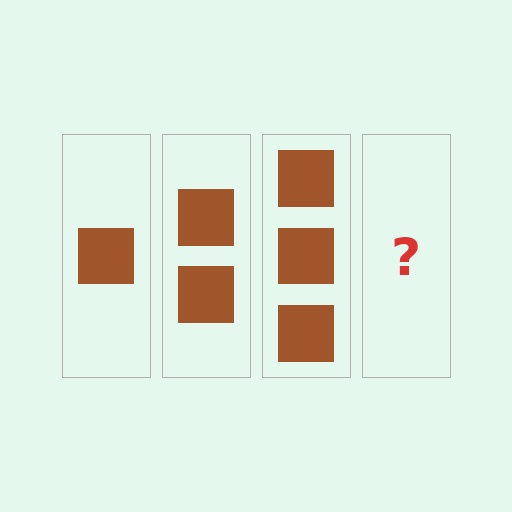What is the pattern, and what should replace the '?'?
The pattern is that each step adds one more square. The '?' should be 4 squares.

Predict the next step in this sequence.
The next step is 4 squares.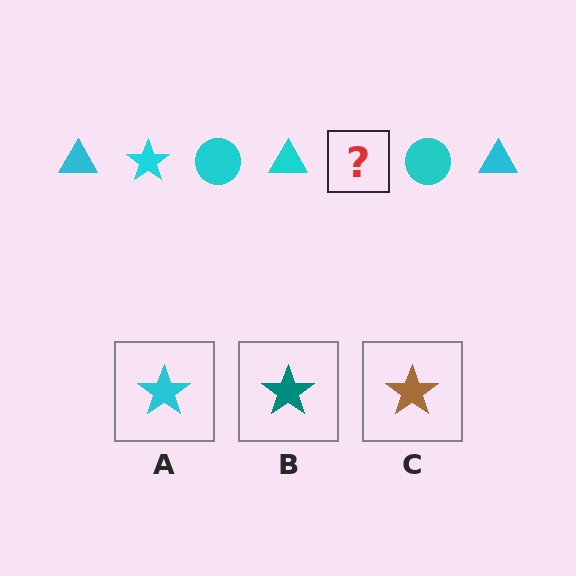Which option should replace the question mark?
Option A.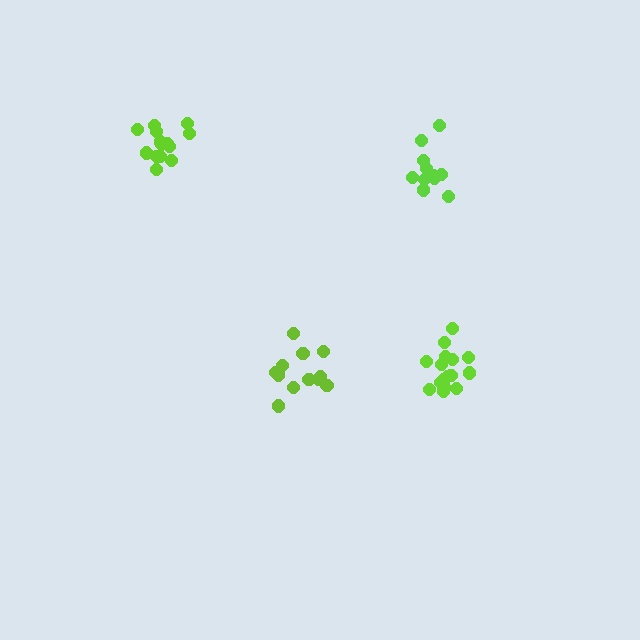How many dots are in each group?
Group 1: 12 dots, Group 2: 16 dots, Group 3: 14 dots, Group 4: 11 dots (53 total).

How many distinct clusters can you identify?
There are 4 distinct clusters.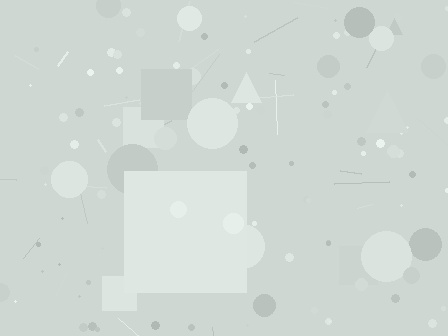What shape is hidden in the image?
A square is hidden in the image.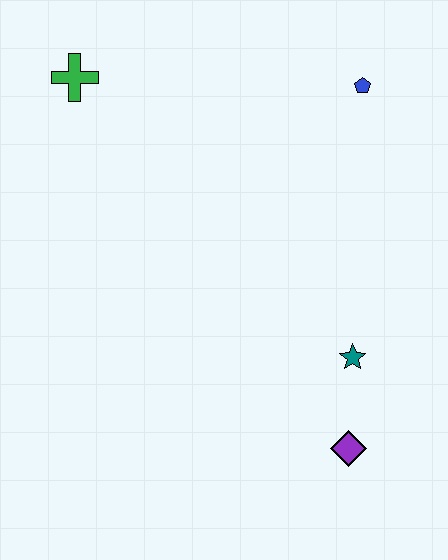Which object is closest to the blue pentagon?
The teal star is closest to the blue pentagon.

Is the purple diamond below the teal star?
Yes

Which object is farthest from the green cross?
The purple diamond is farthest from the green cross.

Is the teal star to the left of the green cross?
No